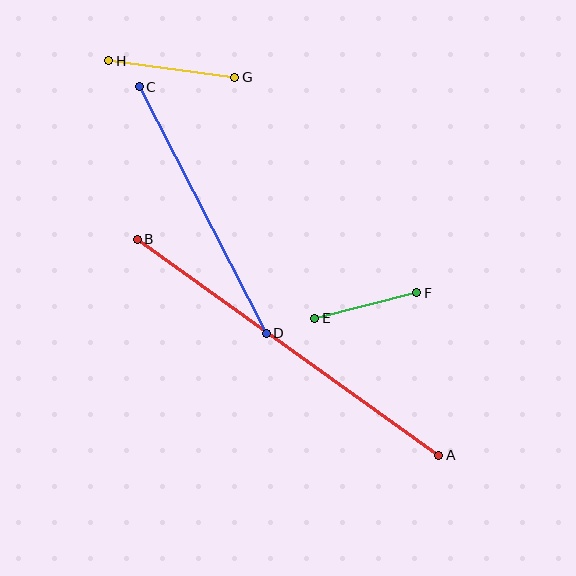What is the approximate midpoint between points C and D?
The midpoint is at approximately (203, 210) pixels.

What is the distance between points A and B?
The distance is approximately 371 pixels.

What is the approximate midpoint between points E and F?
The midpoint is at approximately (366, 305) pixels.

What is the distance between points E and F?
The distance is approximately 105 pixels.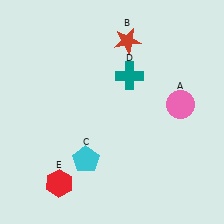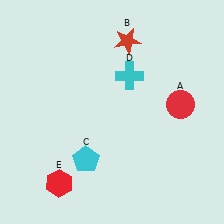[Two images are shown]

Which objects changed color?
A changed from pink to red. D changed from teal to cyan.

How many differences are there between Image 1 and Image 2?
There are 2 differences between the two images.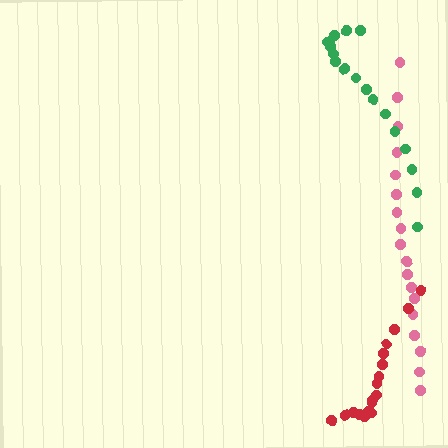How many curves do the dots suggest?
There are 3 distinct paths.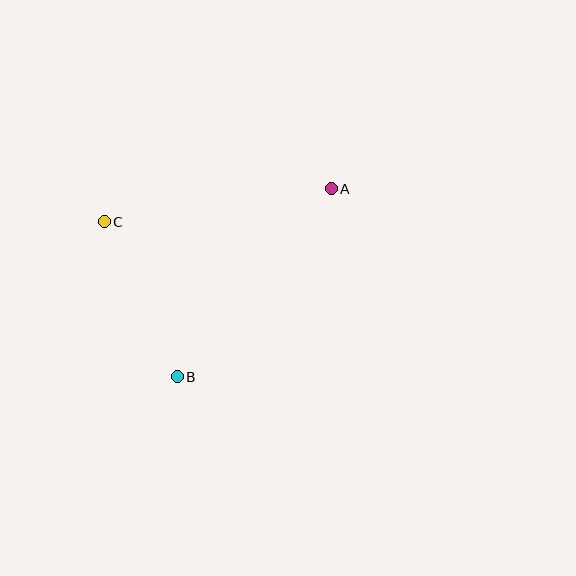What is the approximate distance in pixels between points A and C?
The distance between A and C is approximately 229 pixels.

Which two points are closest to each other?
Points B and C are closest to each other.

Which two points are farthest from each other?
Points A and B are farthest from each other.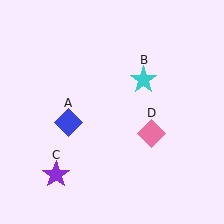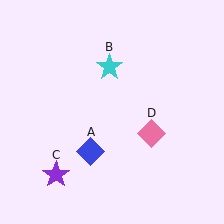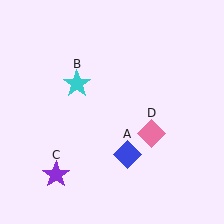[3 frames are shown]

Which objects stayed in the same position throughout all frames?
Purple star (object C) and pink diamond (object D) remained stationary.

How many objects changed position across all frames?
2 objects changed position: blue diamond (object A), cyan star (object B).